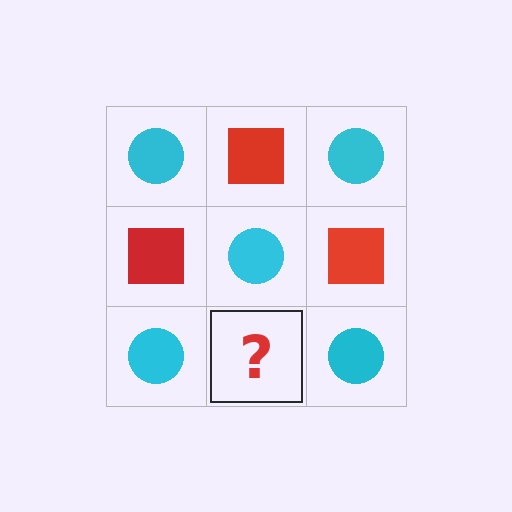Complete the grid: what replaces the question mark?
The question mark should be replaced with a red square.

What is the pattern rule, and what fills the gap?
The rule is that it alternates cyan circle and red square in a checkerboard pattern. The gap should be filled with a red square.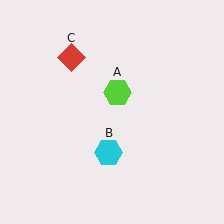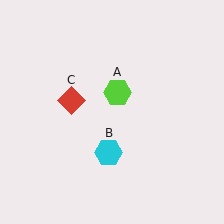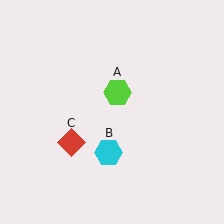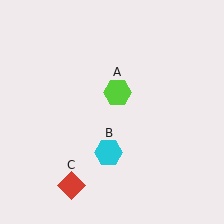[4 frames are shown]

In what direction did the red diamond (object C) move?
The red diamond (object C) moved down.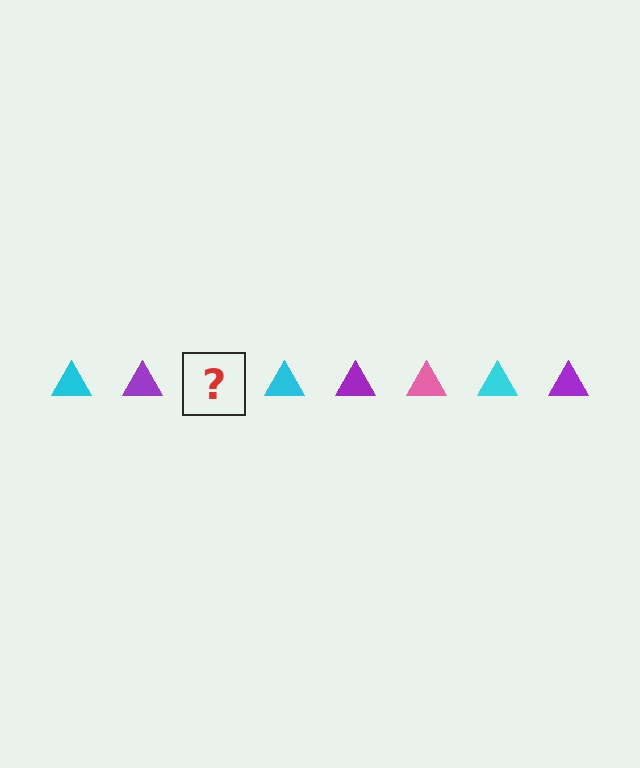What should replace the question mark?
The question mark should be replaced with a pink triangle.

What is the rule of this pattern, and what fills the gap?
The rule is that the pattern cycles through cyan, purple, pink triangles. The gap should be filled with a pink triangle.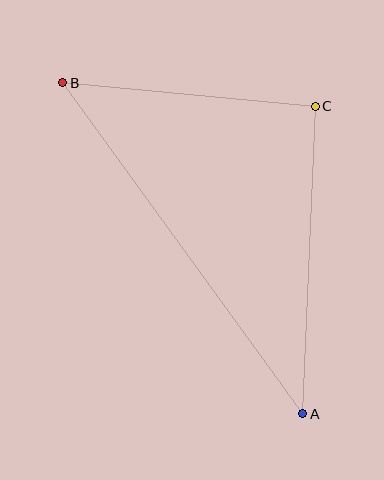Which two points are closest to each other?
Points B and C are closest to each other.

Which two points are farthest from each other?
Points A and B are farthest from each other.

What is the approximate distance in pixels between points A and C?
The distance between A and C is approximately 308 pixels.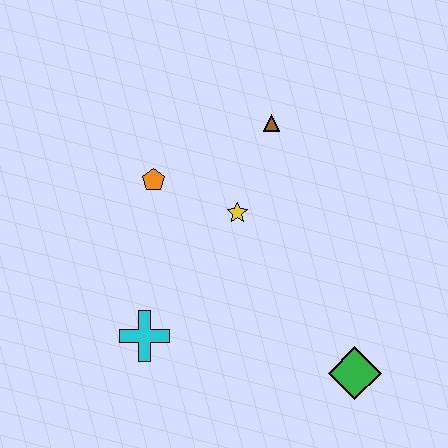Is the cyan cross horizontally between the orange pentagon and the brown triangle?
No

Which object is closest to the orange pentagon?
The yellow star is closest to the orange pentagon.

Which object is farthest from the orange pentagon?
The green diamond is farthest from the orange pentagon.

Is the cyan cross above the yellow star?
No